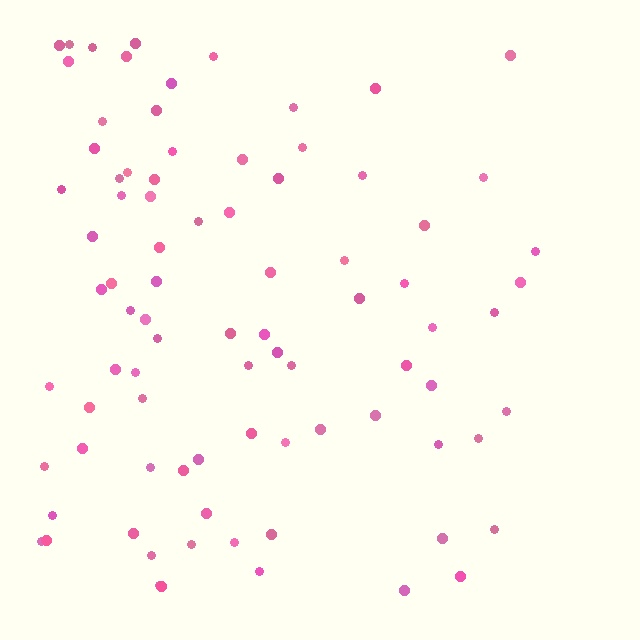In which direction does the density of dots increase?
From right to left, with the left side densest.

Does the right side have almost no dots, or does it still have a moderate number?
Still a moderate number, just noticeably fewer than the left.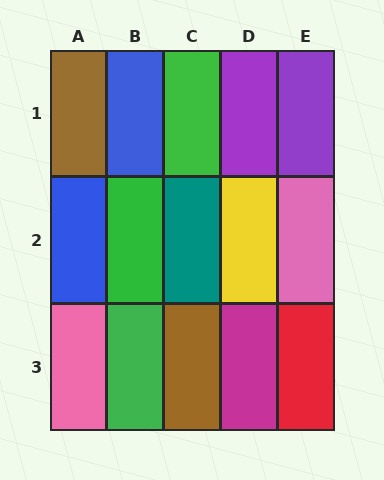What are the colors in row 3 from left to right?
Pink, green, brown, magenta, red.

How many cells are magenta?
1 cell is magenta.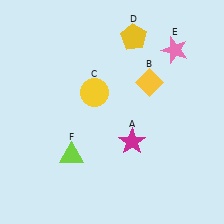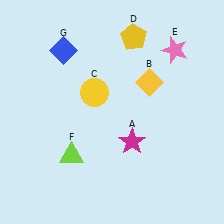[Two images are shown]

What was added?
A blue diamond (G) was added in Image 2.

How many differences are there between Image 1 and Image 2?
There is 1 difference between the two images.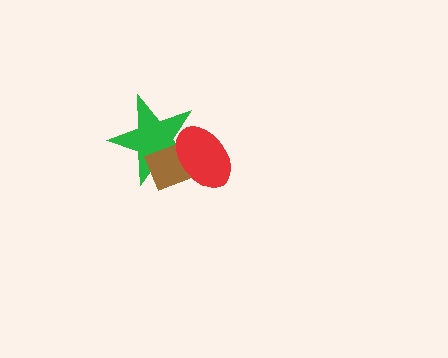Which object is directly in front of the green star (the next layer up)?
The brown diamond is directly in front of the green star.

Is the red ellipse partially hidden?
No, no other shape covers it.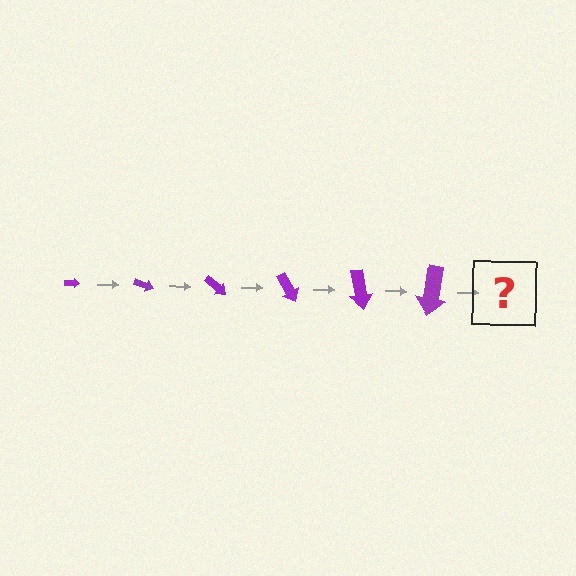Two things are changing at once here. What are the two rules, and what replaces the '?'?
The two rules are that the arrow grows larger each step and it rotates 20 degrees each step. The '?' should be an arrow, larger than the previous one and rotated 120 degrees from the start.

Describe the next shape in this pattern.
It should be an arrow, larger than the previous one and rotated 120 degrees from the start.